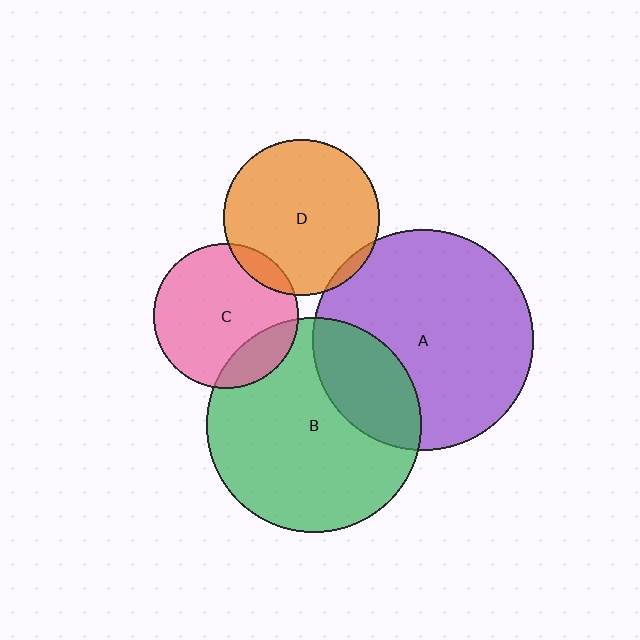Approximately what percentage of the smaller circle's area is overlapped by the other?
Approximately 25%.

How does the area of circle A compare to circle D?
Approximately 2.0 times.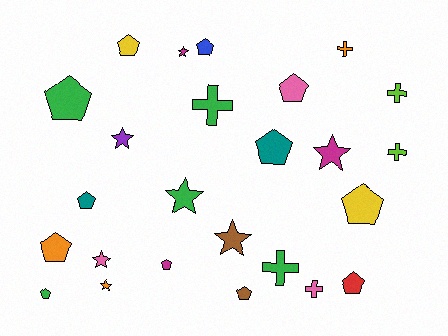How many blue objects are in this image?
There is 1 blue object.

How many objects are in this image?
There are 25 objects.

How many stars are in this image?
There are 7 stars.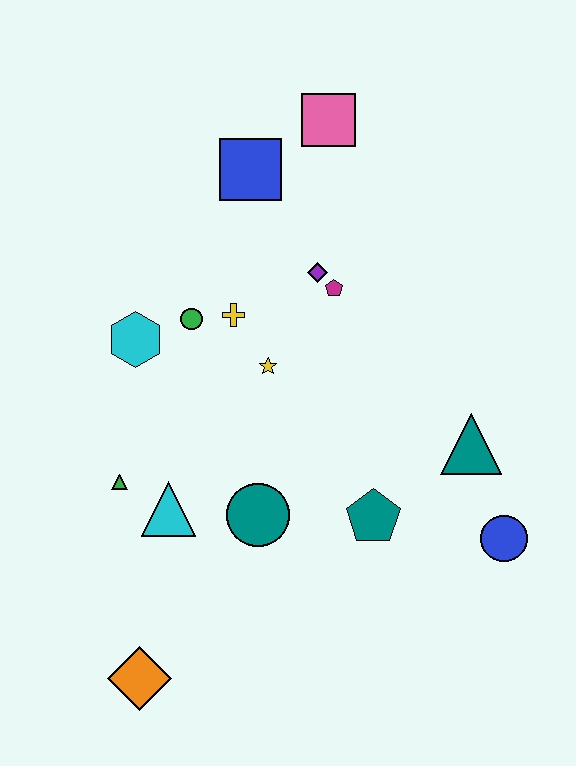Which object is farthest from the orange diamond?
The pink square is farthest from the orange diamond.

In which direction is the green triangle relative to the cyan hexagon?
The green triangle is below the cyan hexagon.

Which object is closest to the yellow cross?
The green circle is closest to the yellow cross.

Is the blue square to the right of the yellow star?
No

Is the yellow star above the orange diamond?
Yes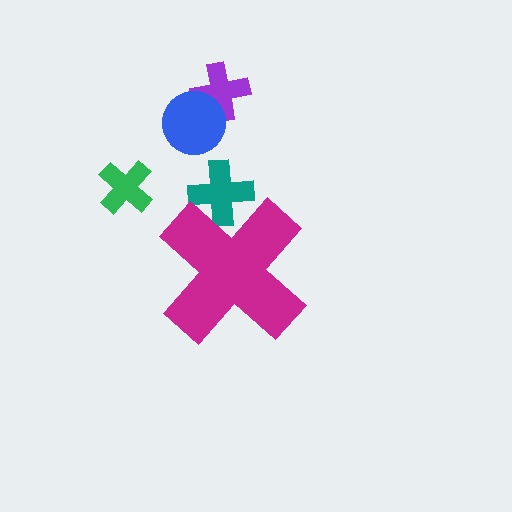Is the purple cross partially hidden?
No, the purple cross is fully visible.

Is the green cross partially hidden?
No, the green cross is fully visible.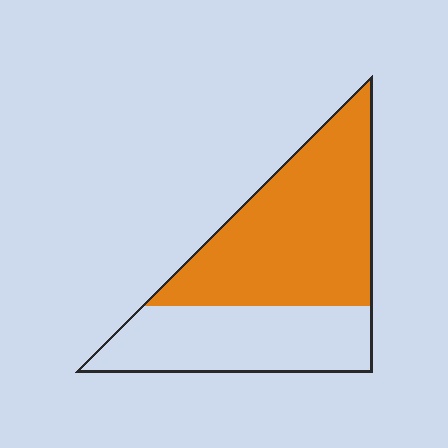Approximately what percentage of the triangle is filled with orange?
Approximately 60%.